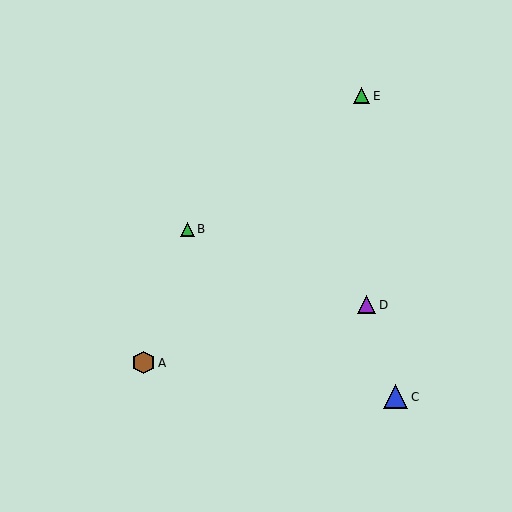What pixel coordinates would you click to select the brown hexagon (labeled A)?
Click at (144, 363) to select the brown hexagon A.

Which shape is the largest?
The blue triangle (labeled C) is the largest.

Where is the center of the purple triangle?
The center of the purple triangle is at (367, 305).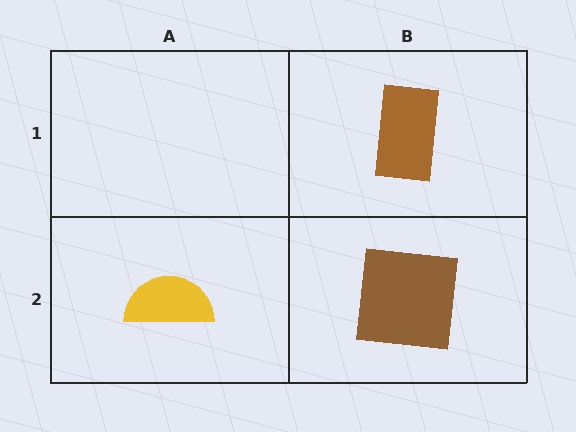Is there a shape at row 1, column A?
No, that cell is empty.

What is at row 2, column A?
A yellow semicircle.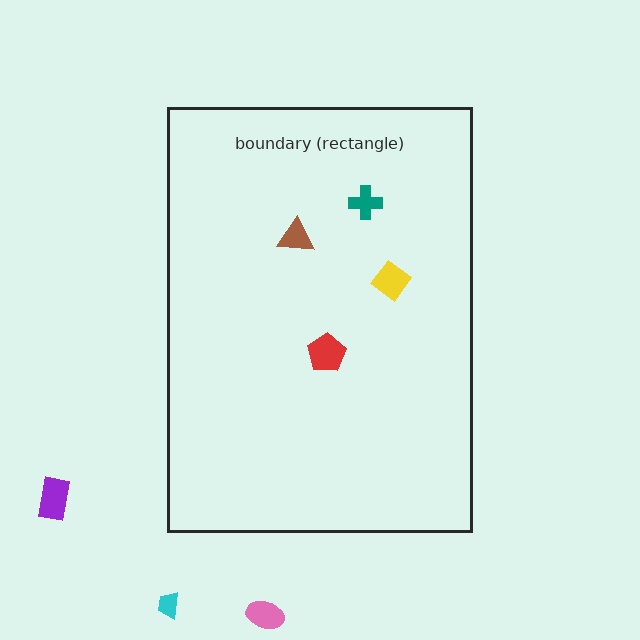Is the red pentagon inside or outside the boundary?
Inside.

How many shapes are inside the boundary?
4 inside, 3 outside.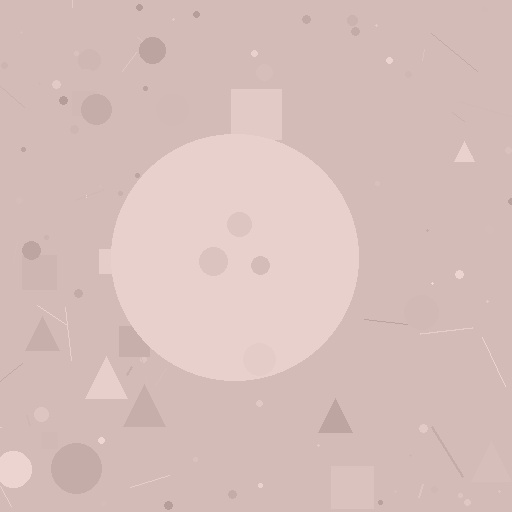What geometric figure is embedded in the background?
A circle is embedded in the background.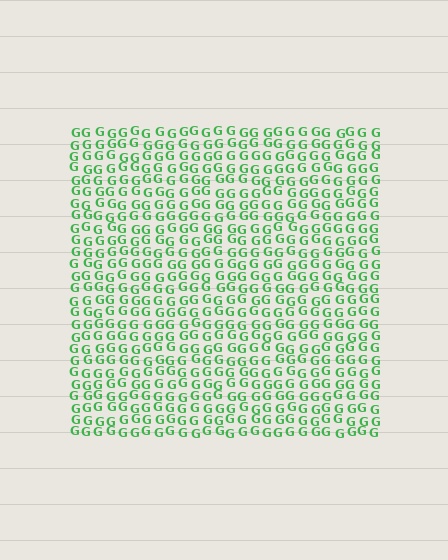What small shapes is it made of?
It is made of small letter G's.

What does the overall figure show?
The overall figure shows a square.